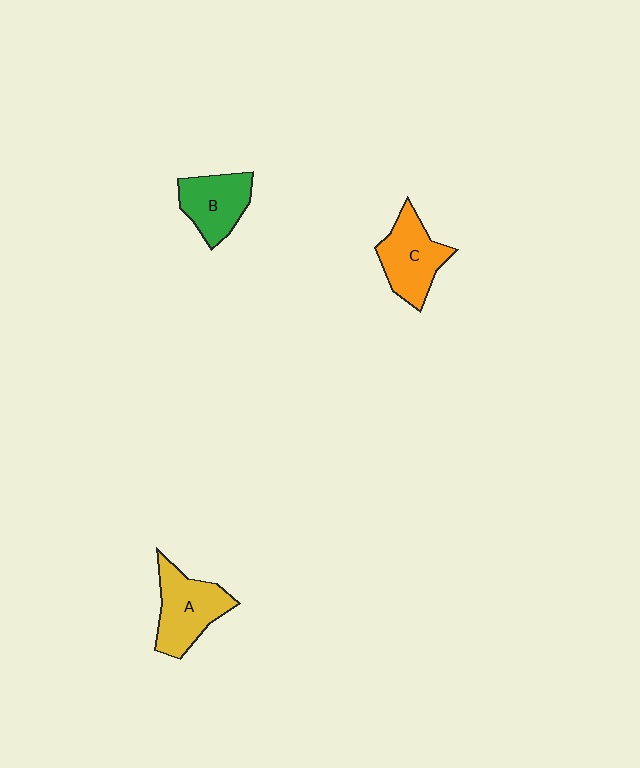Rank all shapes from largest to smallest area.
From largest to smallest: A (yellow), C (orange), B (green).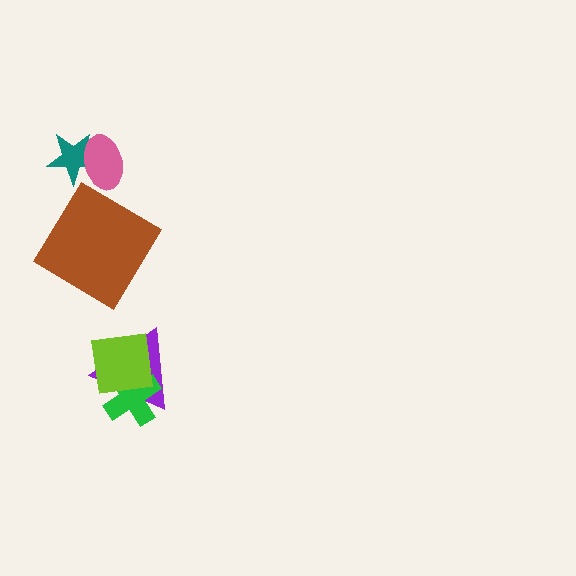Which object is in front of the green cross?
The lime square is in front of the green cross.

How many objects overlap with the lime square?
2 objects overlap with the lime square.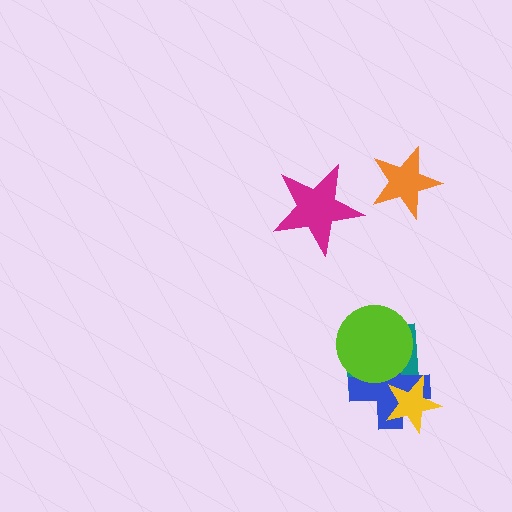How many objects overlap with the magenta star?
0 objects overlap with the magenta star.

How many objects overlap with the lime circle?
2 objects overlap with the lime circle.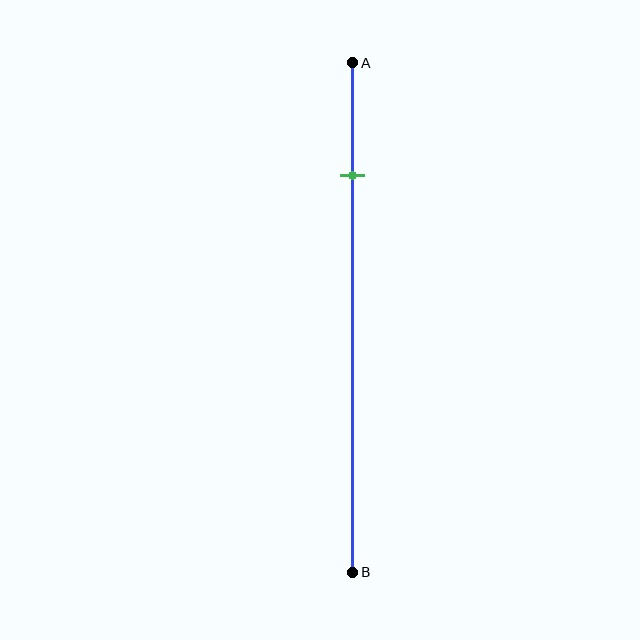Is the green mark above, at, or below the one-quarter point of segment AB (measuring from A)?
The green mark is approximately at the one-quarter point of segment AB.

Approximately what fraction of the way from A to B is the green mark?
The green mark is approximately 20% of the way from A to B.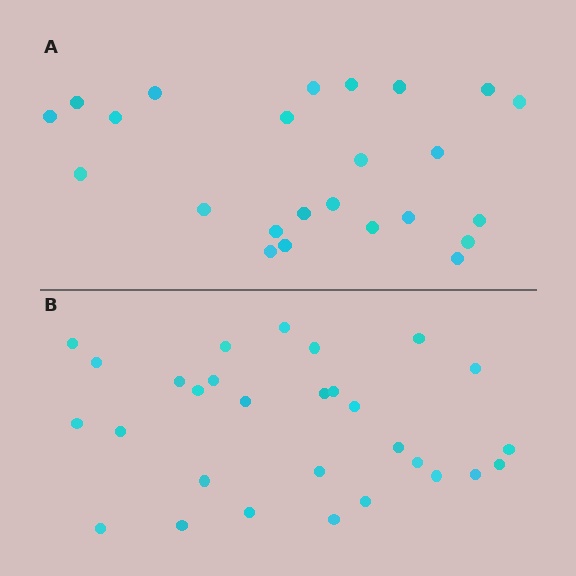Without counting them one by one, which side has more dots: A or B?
Region B (the bottom region) has more dots.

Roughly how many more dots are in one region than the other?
Region B has about 5 more dots than region A.